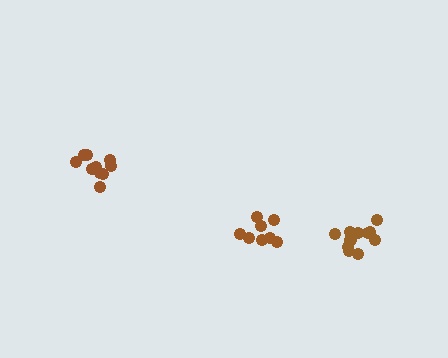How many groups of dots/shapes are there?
There are 3 groups.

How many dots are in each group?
Group 1: 8 dots, Group 2: 11 dots, Group 3: 11 dots (30 total).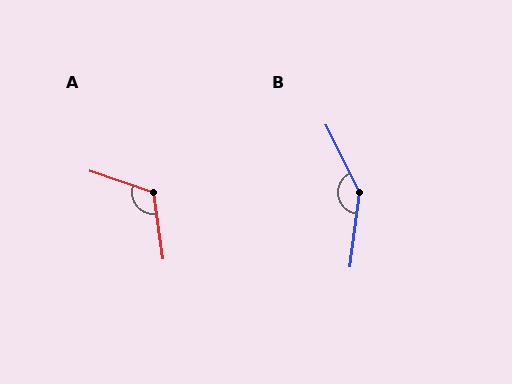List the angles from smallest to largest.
A (116°), B (146°).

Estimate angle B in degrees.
Approximately 146 degrees.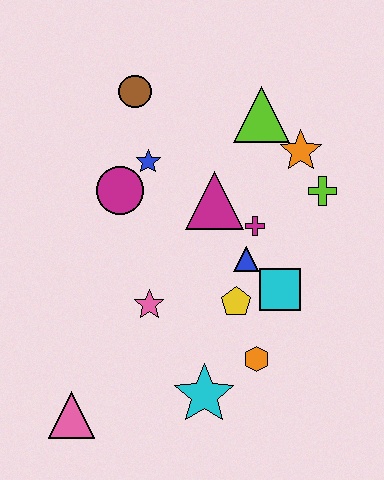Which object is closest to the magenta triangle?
The magenta cross is closest to the magenta triangle.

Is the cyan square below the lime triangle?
Yes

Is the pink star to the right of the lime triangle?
No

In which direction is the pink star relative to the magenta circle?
The pink star is below the magenta circle.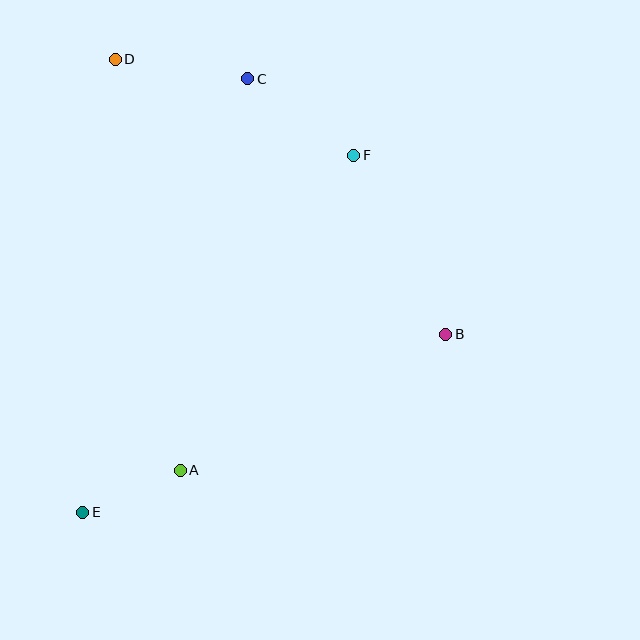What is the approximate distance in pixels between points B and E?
The distance between B and E is approximately 405 pixels.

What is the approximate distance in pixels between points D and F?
The distance between D and F is approximately 257 pixels.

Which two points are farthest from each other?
Points C and E are farthest from each other.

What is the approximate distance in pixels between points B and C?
The distance between B and C is approximately 324 pixels.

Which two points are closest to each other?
Points A and E are closest to each other.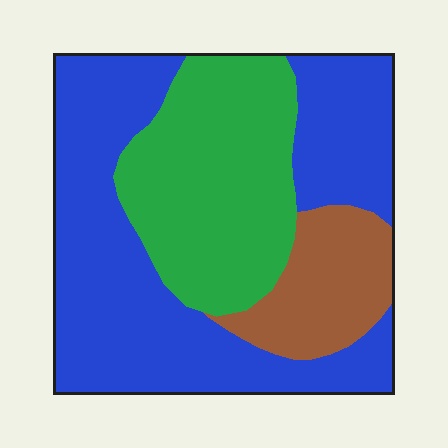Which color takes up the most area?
Blue, at roughly 55%.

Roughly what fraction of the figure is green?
Green takes up about one third (1/3) of the figure.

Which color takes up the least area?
Brown, at roughly 15%.